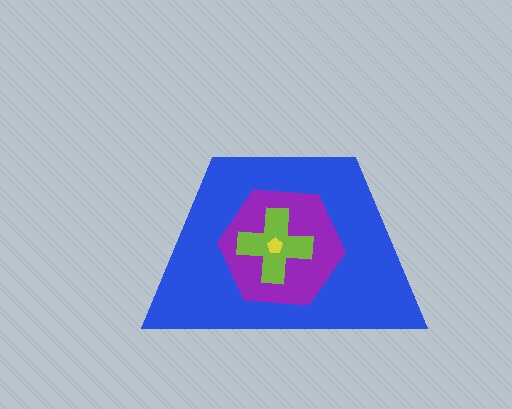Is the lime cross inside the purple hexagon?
Yes.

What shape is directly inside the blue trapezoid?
The purple hexagon.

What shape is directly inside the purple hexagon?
The lime cross.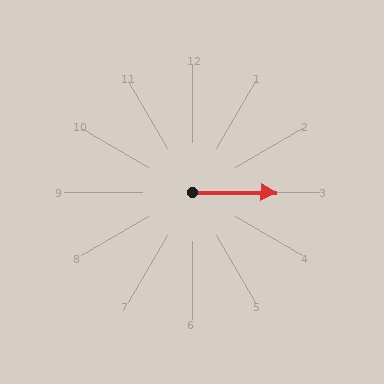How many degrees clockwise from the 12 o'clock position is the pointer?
Approximately 90 degrees.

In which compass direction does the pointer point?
East.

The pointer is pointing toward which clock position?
Roughly 3 o'clock.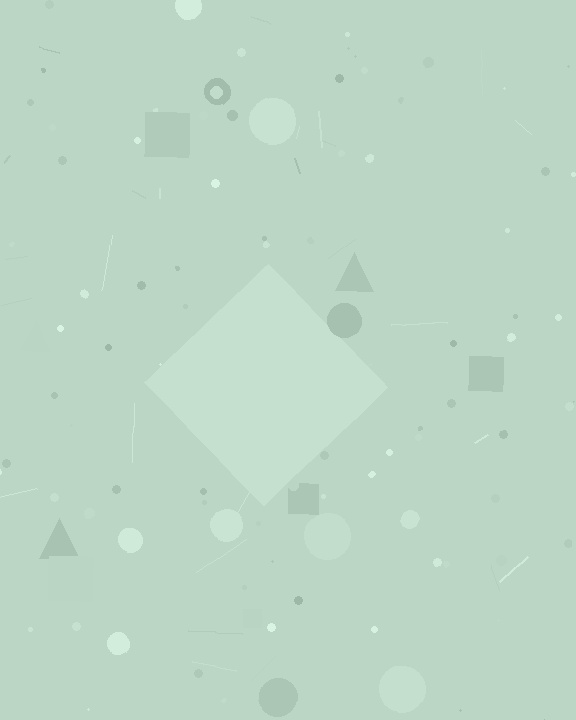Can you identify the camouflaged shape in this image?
The camouflaged shape is a diamond.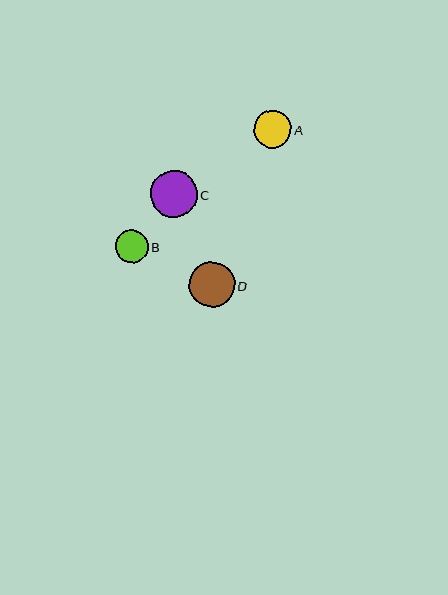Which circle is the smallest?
Circle B is the smallest with a size of approximately 33 pixels.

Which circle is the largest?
Circle C is the largest with a size of approximately 47 pixels.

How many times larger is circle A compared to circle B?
Circle A is approximately 1.1 times the size of circle B.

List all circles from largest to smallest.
From largest to smallest: C, D, A, B.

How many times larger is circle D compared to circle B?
Circle D is approximately 1.4 times the size of circle B.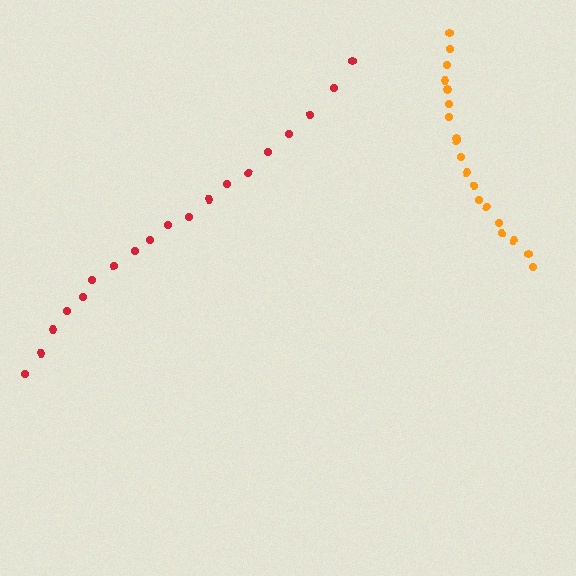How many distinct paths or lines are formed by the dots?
There are 2 distinct paths.